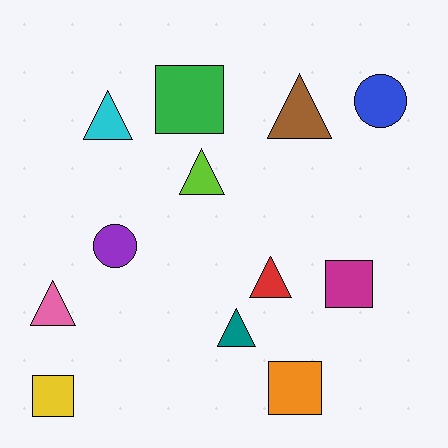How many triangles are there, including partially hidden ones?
There are 6 triangles.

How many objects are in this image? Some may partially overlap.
There are 12 objects.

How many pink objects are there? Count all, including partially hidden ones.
There is 1 pink object.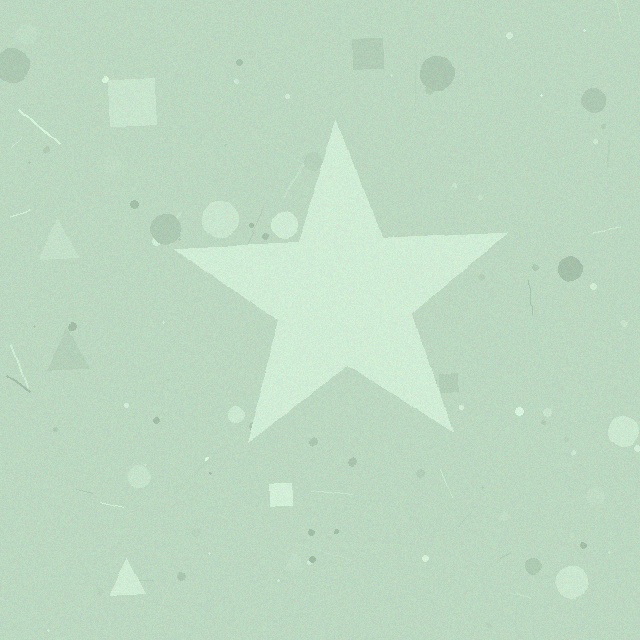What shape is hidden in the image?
A star is hidden in the image.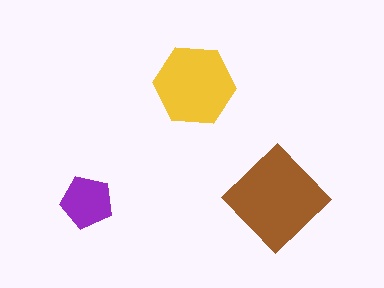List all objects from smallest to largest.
The purple pentagon, the yellow hexagon, the brown diamond.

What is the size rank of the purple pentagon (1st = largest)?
3rd.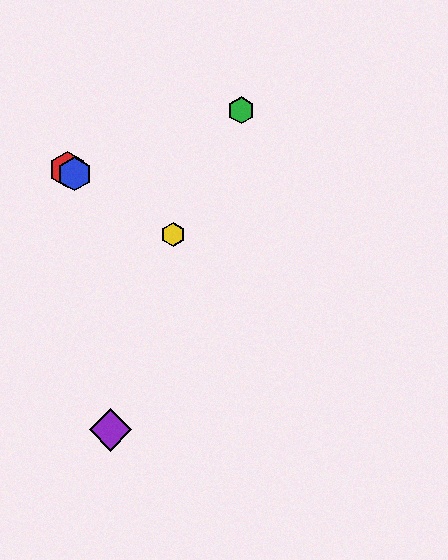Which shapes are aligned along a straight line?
The red hexagon, the blue hexagon, the yellow hexagon are aligned along a straight line.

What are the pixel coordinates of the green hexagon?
The green hexagon is at (241, 110).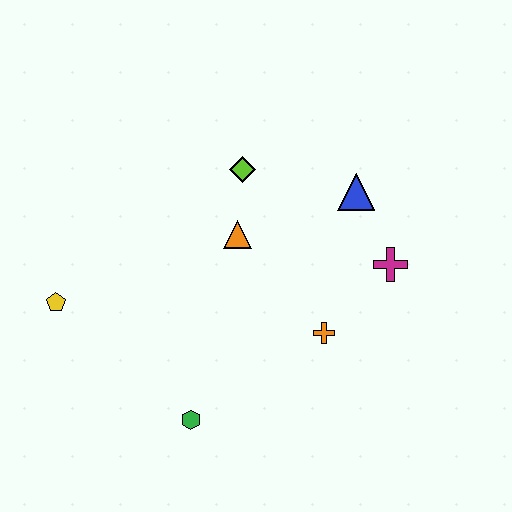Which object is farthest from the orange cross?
The yellow pentagon is farthest from the orange cross.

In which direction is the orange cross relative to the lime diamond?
The orange cross is below the lime diamond.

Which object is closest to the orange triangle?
The lime diamond is closest to the orange triangle.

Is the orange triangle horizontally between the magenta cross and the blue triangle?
No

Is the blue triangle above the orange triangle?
Yes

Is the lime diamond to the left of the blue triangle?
Yes